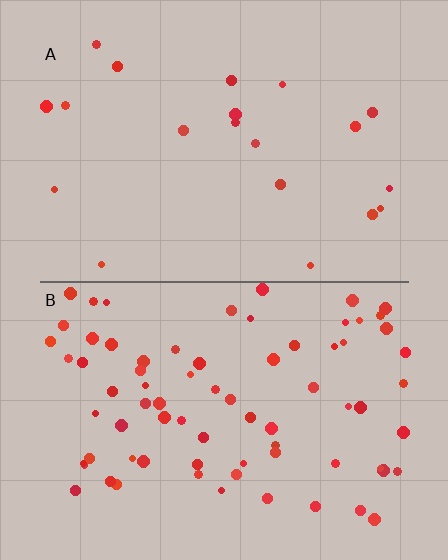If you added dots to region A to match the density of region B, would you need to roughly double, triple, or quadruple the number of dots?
Approximately quadruple.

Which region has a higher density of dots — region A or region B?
B (the bottom).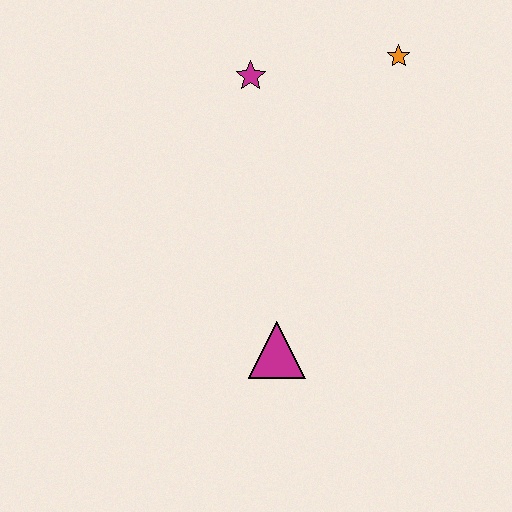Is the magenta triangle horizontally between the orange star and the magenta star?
Yes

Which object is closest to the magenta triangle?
The magenta star is closest to the magenta triangle.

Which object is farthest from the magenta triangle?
The orange star is farthest from the magenta triangle.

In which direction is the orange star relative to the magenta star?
The orange star is to the right of the magenta star.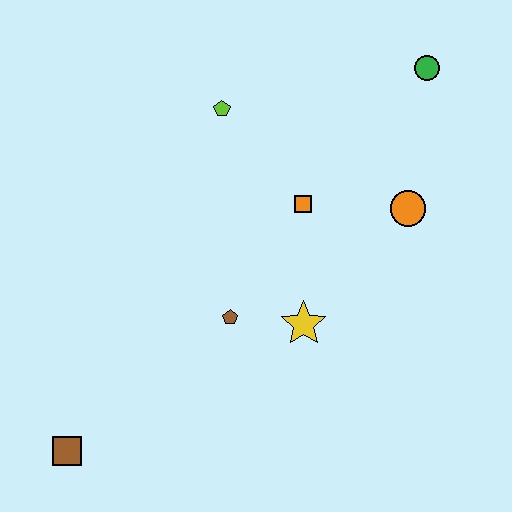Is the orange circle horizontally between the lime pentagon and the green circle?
Yes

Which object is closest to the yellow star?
The brown pentagon is closest to the yellow star.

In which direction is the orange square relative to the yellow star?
The orange square is above the yellow star.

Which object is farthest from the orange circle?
The brown square is farthest from the orange circle.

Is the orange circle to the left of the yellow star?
No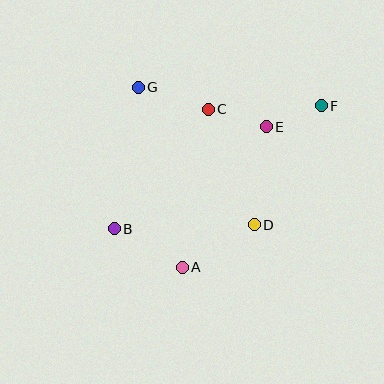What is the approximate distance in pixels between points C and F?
The distance between C and F is approximately 113 pixels.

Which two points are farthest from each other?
Points B and F are farthest from each other.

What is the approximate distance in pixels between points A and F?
The distance between A and F is approximately 213 pixels.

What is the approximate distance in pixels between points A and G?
The distance between A and G is approximately 185 pixels.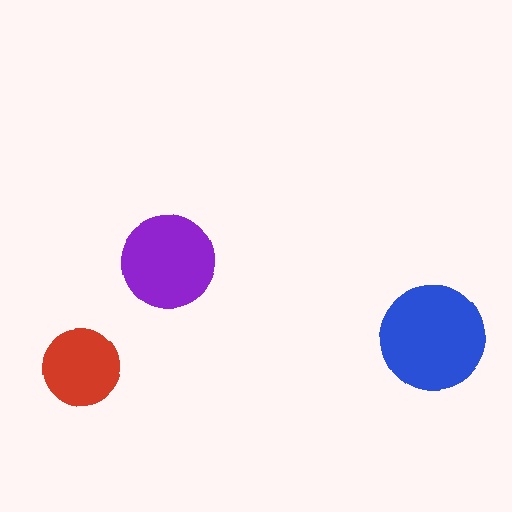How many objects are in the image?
There are 3 objects in the image.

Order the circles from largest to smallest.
the blue one, the purple one, the red one.